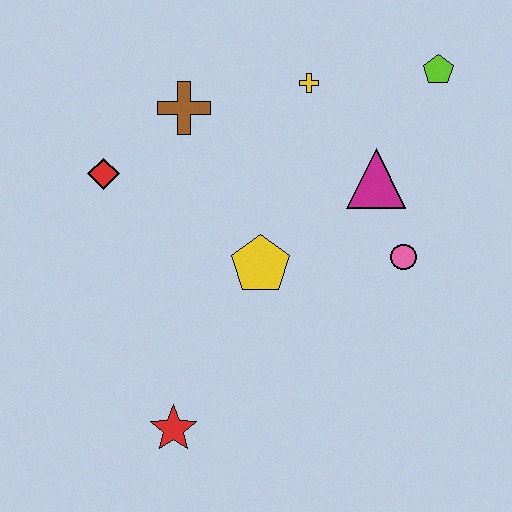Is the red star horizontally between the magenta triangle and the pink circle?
No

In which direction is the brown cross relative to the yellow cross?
The brown cross is to the left of the yellow cross.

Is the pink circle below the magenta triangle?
Yes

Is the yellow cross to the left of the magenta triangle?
Yes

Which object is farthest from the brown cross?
The red star is farthest from the brown cross.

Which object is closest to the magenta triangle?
The pink circle is closest to the magenta triangle.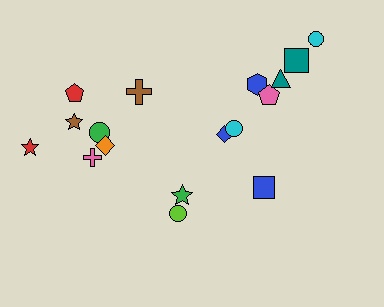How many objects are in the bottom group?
There are 3 objects.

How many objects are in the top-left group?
There are 6 objects.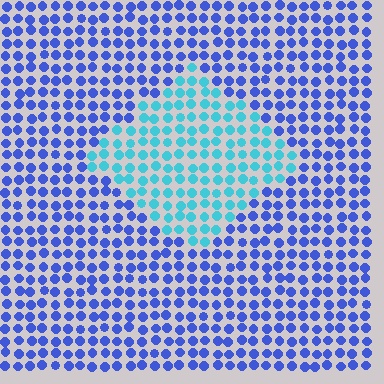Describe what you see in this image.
The image is filled with small blue elements in a uniform arrangement. A diamond-shaped region is visible where the elements are tinted to a slightly different hue, forming a subtle color boundary.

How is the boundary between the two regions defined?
The boundary is defined purely by a slight shift in hue (about 45 degrees). Spacing, size, and orientation are identical on both sides.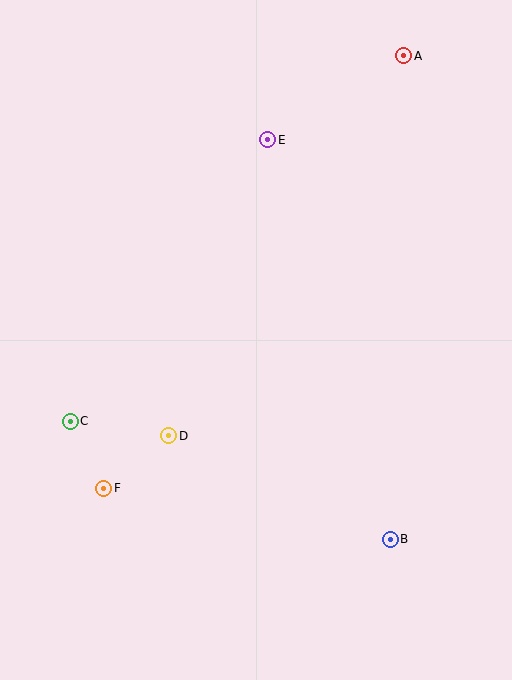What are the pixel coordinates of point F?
Point F is at (104, 489).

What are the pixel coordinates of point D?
Point D is at (169, 436).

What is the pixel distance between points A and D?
The distance between A and D is 447 pixels.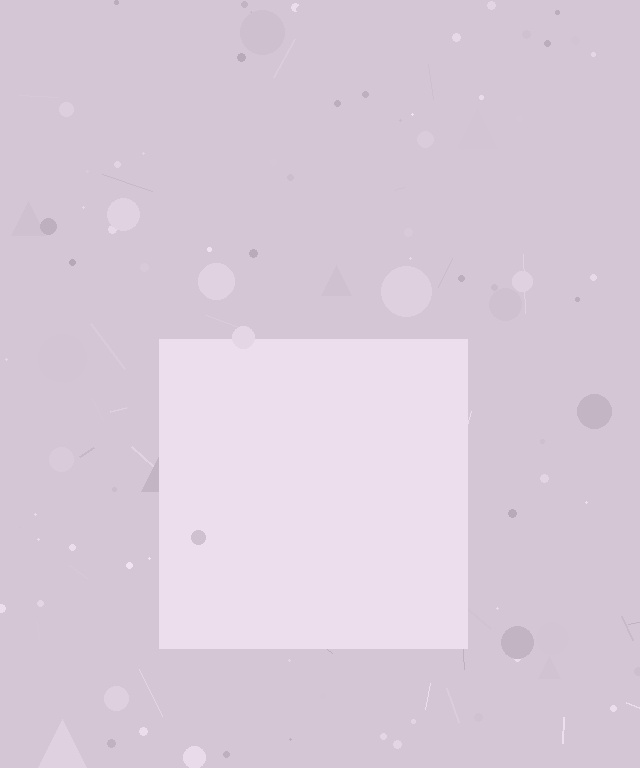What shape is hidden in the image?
A square is hidden in the image.